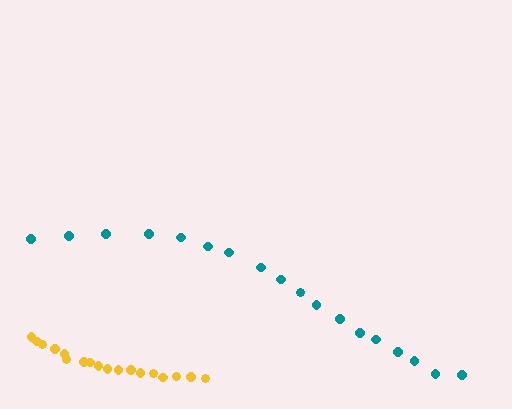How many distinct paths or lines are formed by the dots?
There are 2 distinct paths.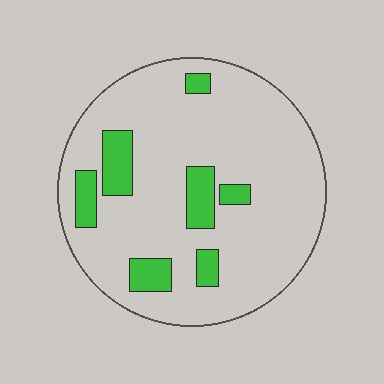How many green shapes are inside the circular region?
7.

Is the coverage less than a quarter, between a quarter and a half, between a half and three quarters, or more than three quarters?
Less than a quarter.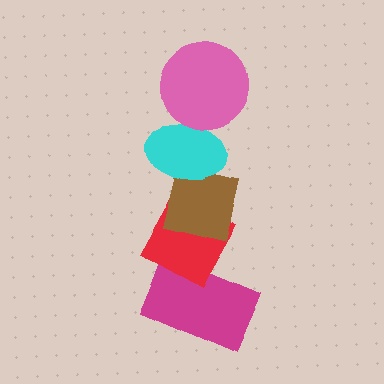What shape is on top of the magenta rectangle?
The red diamond is on top of the magenta rectangle.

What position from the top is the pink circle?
The pink circle is 1st from the top.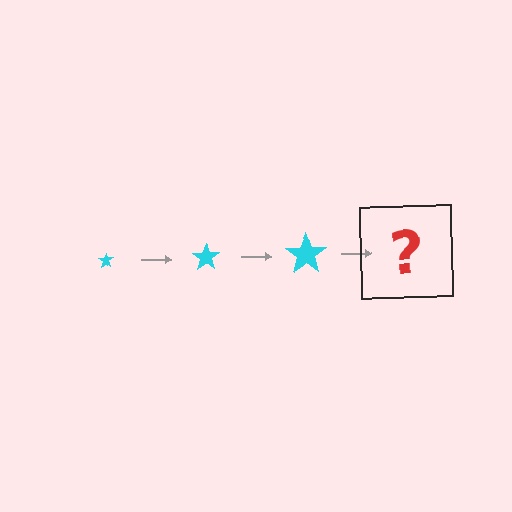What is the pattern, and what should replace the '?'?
The pattern is that the star gets progressively larger each step. The '?' should be a cyan star, larger than the previous one.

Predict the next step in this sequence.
The next step is a cyan star, larger than the previous one.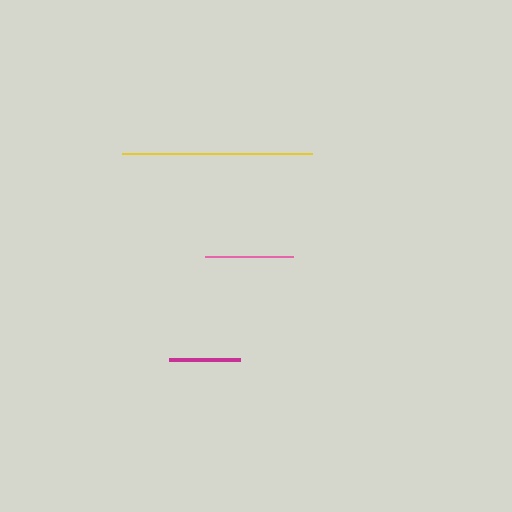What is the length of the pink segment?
The pink segment is approximately 87 pixels long.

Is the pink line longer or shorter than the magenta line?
The pink line is longer than the magenta line.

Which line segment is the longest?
The yellow line is the longest at approximately 190 pixels.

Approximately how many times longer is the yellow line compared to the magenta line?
The yellow line is approximately 2.7 times the length of the magenta line.